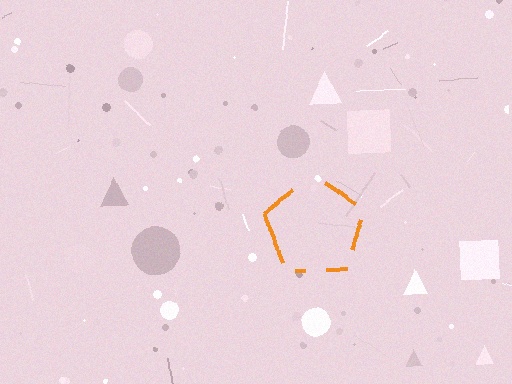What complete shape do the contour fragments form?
The contour fragments form a pentagon.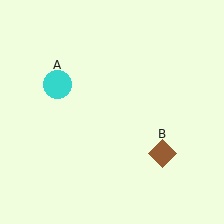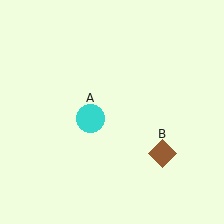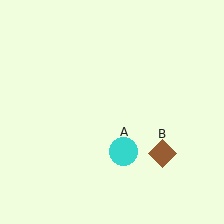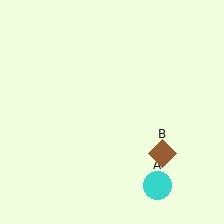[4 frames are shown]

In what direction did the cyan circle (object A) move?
The cyan circle (object A) moved down and to the right.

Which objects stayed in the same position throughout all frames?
Brown diamond (object B) remained stationary.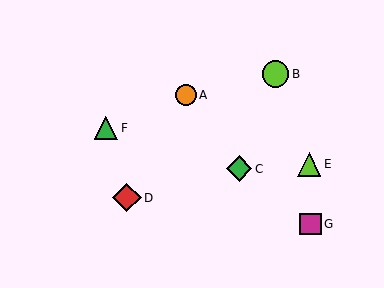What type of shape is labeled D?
Shape D is a red diamond.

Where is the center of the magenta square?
The center of the magenta square is at (310, 224).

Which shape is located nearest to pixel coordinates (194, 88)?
The orange circle (labeled A) at (186, 95) is nearest to that location.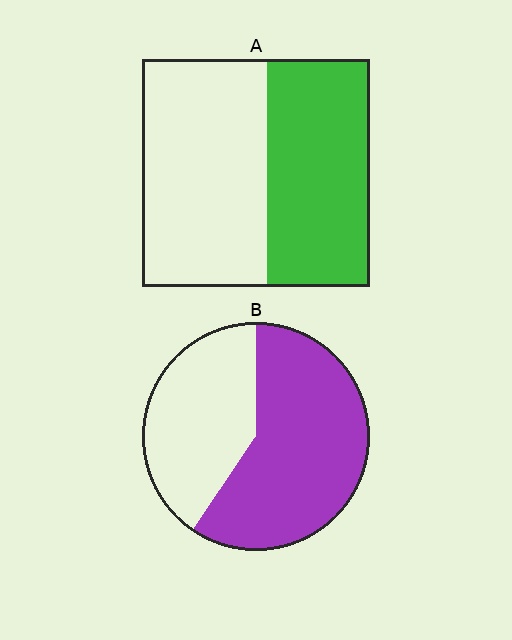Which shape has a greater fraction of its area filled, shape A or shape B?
Shape B.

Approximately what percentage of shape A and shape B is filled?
A is approximately 45% and B is approximately 60%.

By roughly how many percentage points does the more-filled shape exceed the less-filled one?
By roughly 15 percentage points (B over A).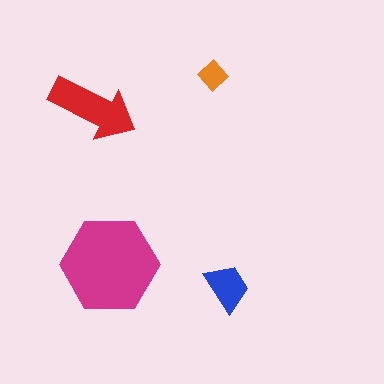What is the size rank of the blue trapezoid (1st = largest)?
3rd.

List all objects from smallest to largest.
The orange diamond, the blue trapezoid, the red arrow, the magenta hexagon.